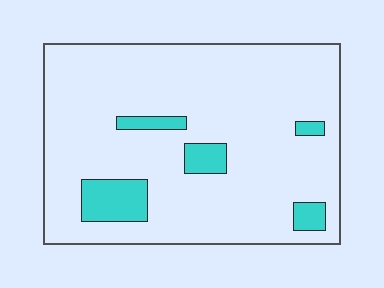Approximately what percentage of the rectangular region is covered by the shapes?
Approximately 10%.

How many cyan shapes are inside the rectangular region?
5.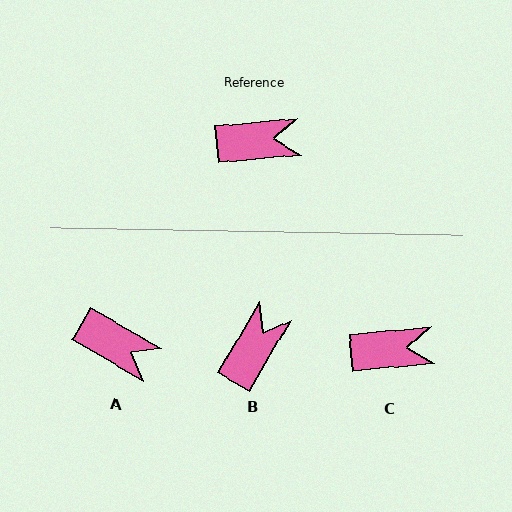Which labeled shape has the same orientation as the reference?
C.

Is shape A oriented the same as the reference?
No, it is off by about 36 degrees.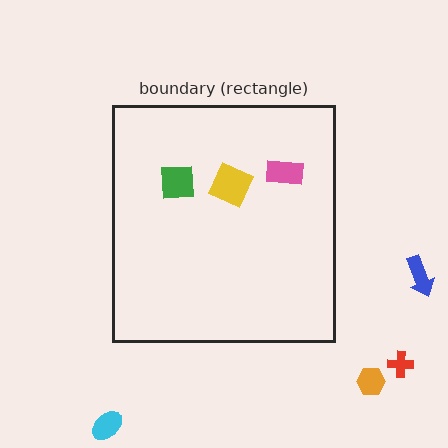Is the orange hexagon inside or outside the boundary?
Outside.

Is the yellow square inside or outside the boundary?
Inside.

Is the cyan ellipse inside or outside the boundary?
Outside.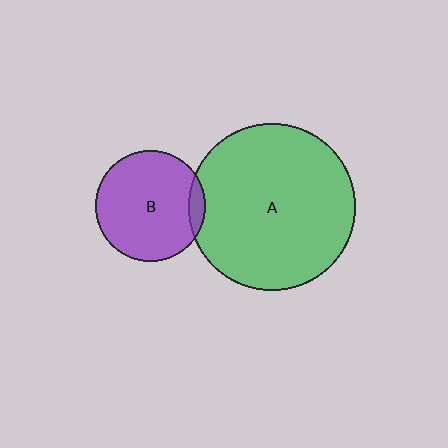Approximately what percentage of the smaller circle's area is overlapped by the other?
Approximately 10%.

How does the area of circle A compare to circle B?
Approximately 2.3 times.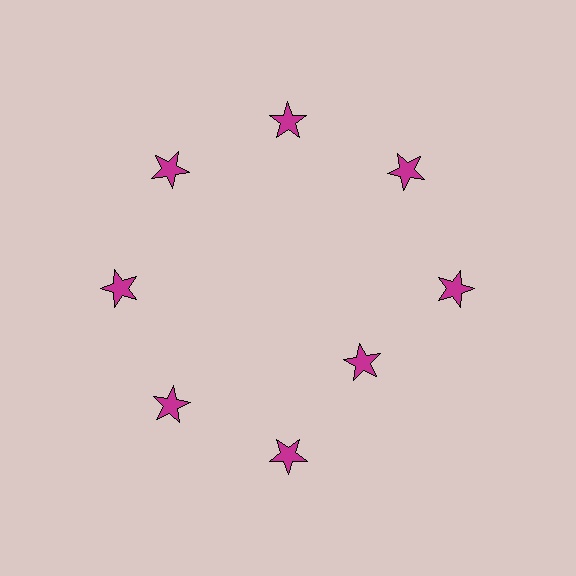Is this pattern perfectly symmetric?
No. The 8 magenta stars are arranged in a ring, but one element near the 4 o'clock position is pulled inward toward the center, breaking the 8-fold rotational symmetry.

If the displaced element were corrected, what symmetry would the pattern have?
It would have 8-fold rotational symmetry — the pattern would map onto itself every 45 degrees.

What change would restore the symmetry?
The symmetry would be restored by moving it outward, back onto the ring so that all 8 stars sit at equal angles and equal distance from the center.